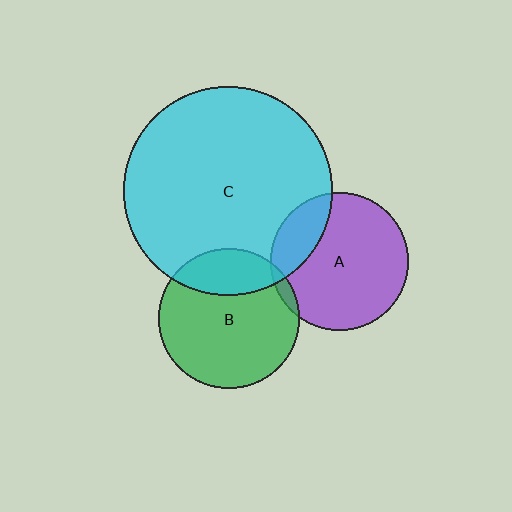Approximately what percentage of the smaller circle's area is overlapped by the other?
Approximately 5%.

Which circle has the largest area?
Circle C (cyan).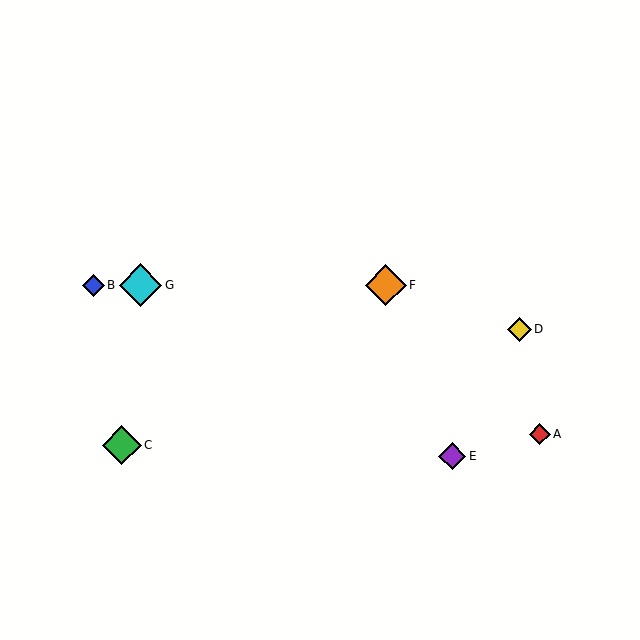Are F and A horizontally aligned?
No, F is at y≈285 and A is at y≈434.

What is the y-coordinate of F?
Object F is at y≈285.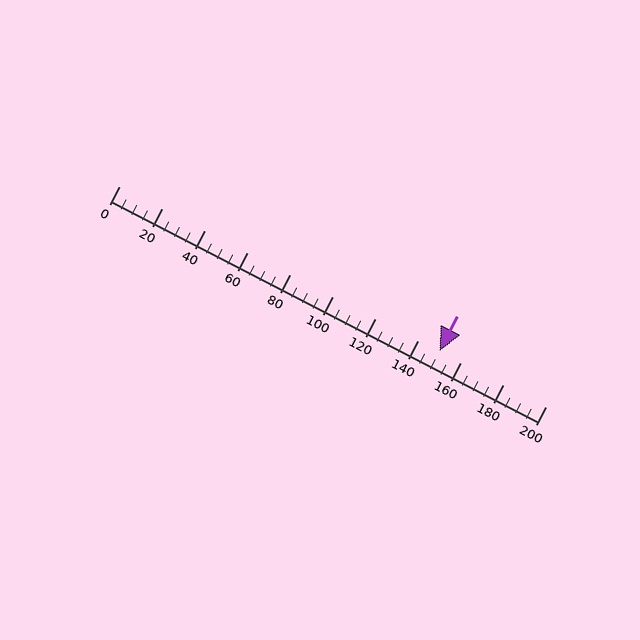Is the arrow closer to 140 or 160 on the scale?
The arrow is closer to 160.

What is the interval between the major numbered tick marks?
The major tick marks are spaced 20 units apart.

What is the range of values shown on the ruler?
The ruler shows values from 0 to 200.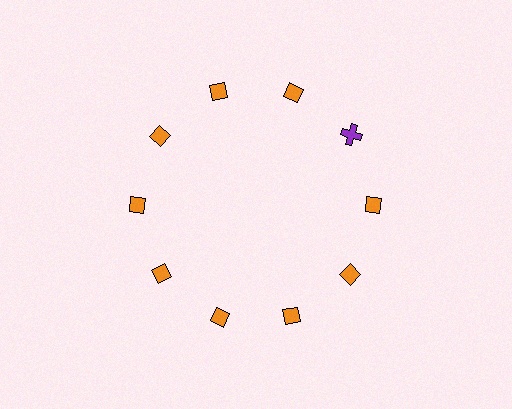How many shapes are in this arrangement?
There are 10 shapes arranged in a ring pattern.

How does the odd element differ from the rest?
It differs in both color (purple instead of orange) and shape (cross instead of diamond).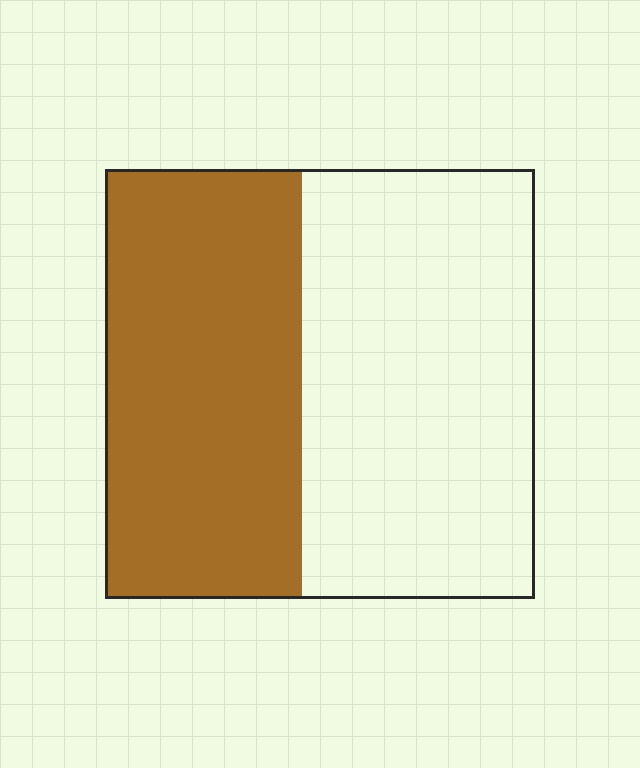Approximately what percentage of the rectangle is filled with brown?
Approximately 45%.